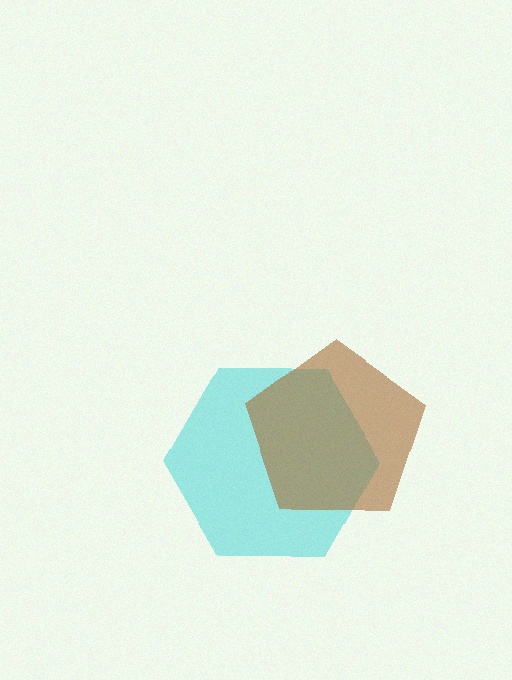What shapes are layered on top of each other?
The layered shapes are: a cyan hexagon, a brown pentagon.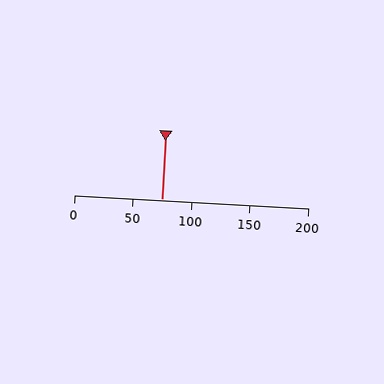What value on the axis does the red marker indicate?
The marker indicates approximately 75.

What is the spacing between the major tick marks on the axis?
The major ticks are spaced 50 apart.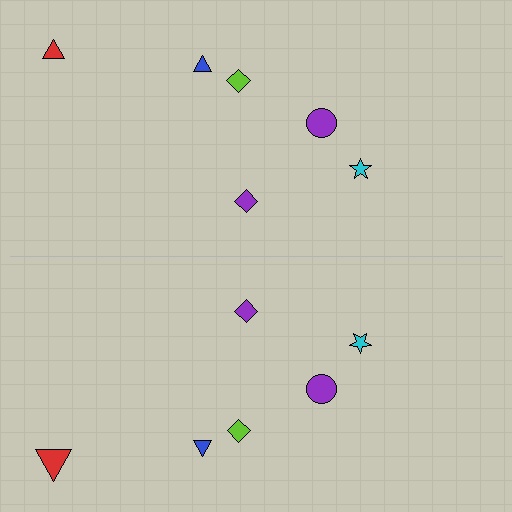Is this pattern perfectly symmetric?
No, the pattern is not perfectly symmetric. The red triangle on the bottom side has a different size than its mirror counterpart.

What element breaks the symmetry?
The red triangle on the bottom side has a different size than its mirror counterpart.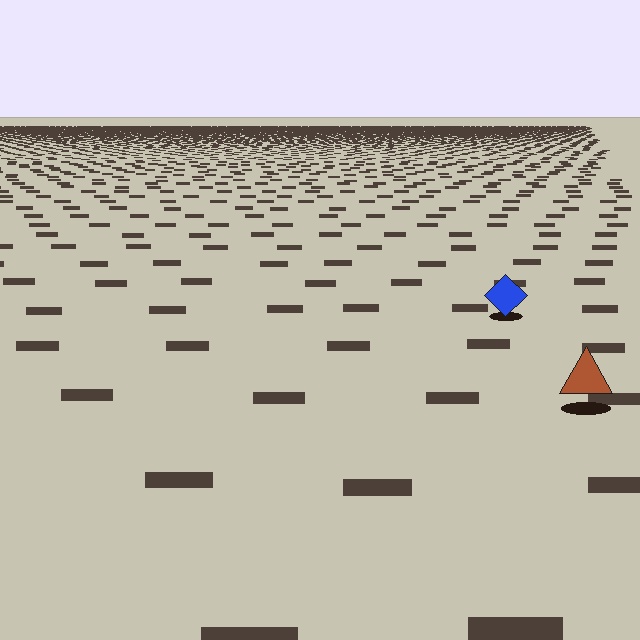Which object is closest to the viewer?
The brown triangle is closest. The texture marks near it are larger and more spread out.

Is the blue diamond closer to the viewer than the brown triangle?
No. The brown triangle is closer — you can tell from the texture gradient: the ground texture is coarser near it.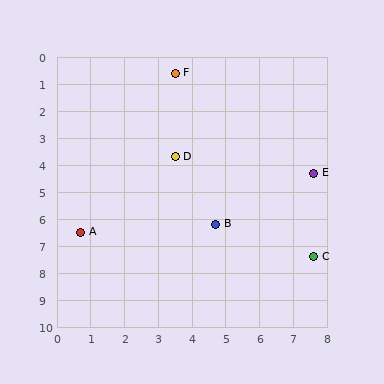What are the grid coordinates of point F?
Point F is at approximately (3.5, 0.6).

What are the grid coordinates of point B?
Point B is at approximately (4.7, 6.2).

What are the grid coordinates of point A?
Point A is at approximately (0.7, 6.5).